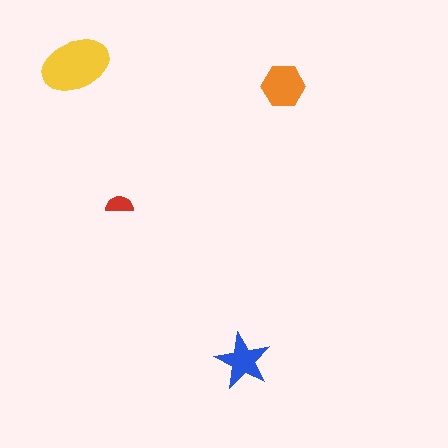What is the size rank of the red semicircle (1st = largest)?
4th.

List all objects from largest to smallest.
The yellow ellipse, the orange hexagon, the blue star, the red semicircle.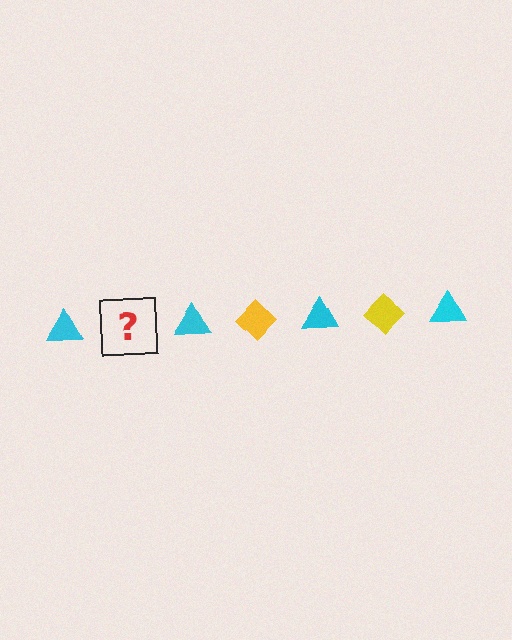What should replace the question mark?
The question mark should be replaced with a yellow diamond.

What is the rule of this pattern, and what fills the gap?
The rule is that the pattern alternates between cyan triangle and yellow diamond. The gap should be filled with a yellow diamond.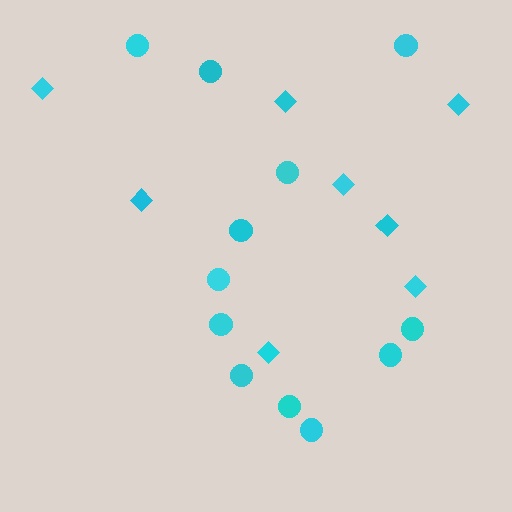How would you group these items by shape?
There are 2 groups: one group of diamonds (8) and one group of circles (12).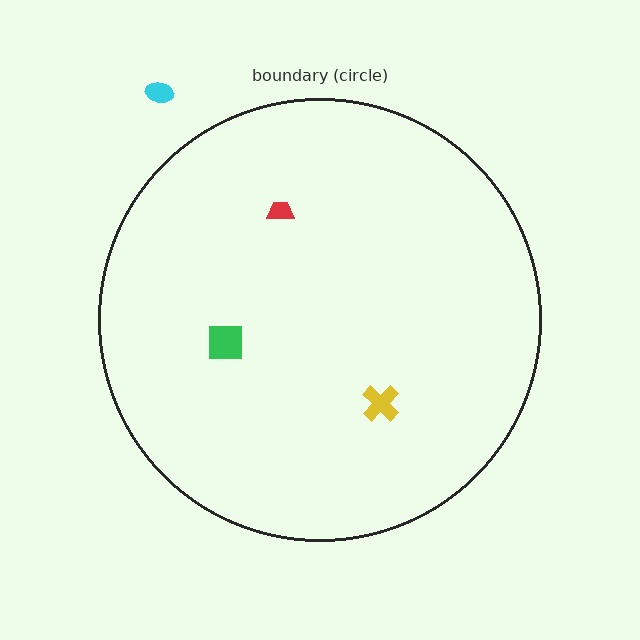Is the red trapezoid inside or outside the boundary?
Inside.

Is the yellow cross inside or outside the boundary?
Inside.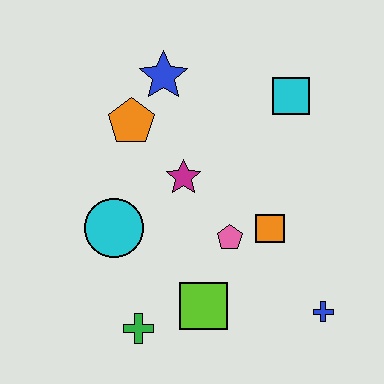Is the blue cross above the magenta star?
No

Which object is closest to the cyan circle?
The magenta star is closest to the cyan circle.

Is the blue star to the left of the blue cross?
Yes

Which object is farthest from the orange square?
The blue star is farthest from the orange square.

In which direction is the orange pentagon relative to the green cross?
The orange pentagon is above the green cross.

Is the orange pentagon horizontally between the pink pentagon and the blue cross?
No